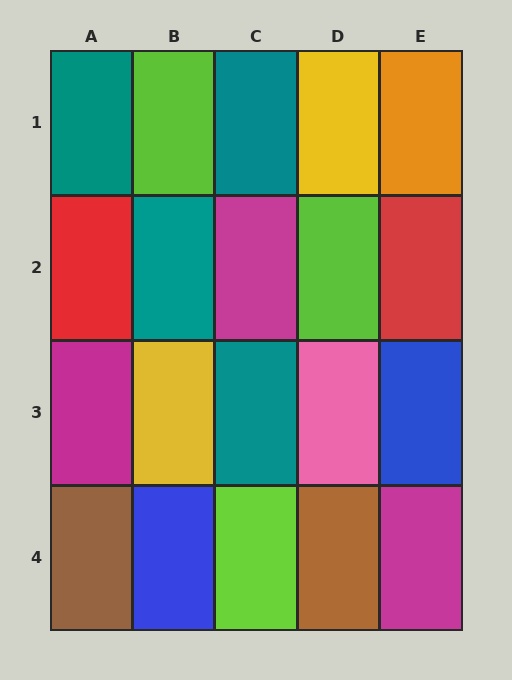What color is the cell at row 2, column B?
Teal.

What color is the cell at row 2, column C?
Magenta.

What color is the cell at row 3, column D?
Pink.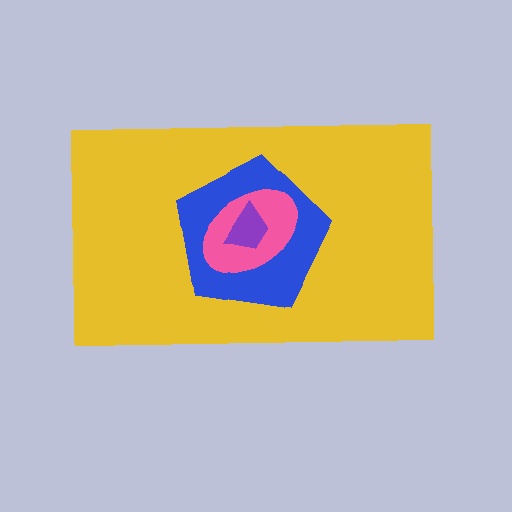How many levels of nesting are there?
4.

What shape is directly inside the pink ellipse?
The purple trapezoid.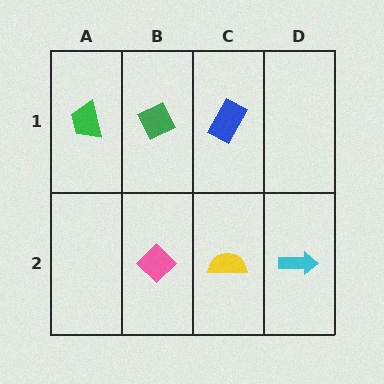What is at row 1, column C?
A blue rectangle.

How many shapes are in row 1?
3 shapes.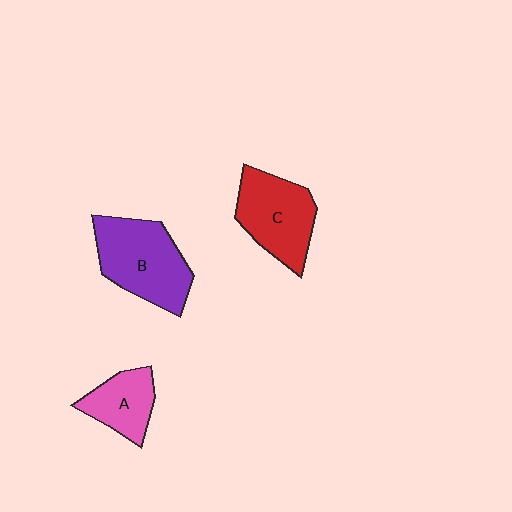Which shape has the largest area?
Shape B (purple).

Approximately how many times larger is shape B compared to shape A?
Approximately 1.8 times.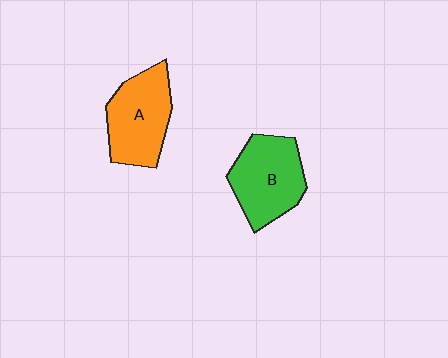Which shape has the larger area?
Shape B (green).